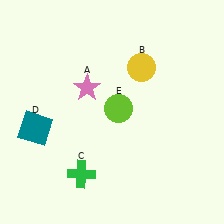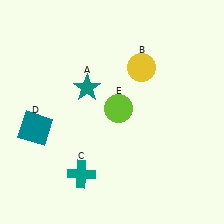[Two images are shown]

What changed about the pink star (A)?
In Image 1, A is pink. In Image 2, it changed to teal.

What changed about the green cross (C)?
In Image 1, C is green. In Image 2, it changed to teal.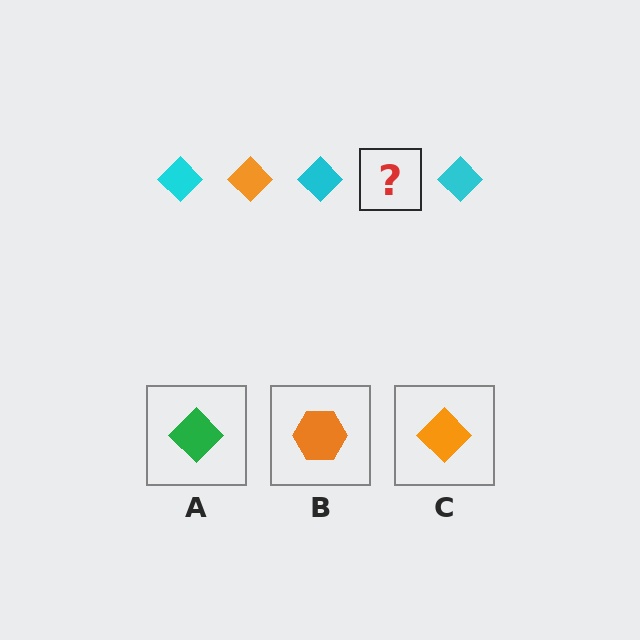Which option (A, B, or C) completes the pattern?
C.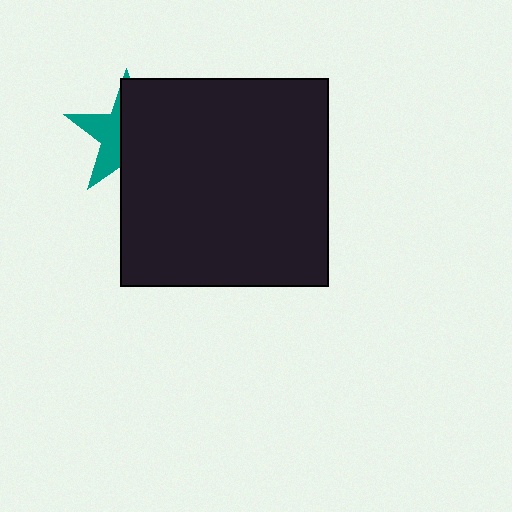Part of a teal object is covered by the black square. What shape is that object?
It is a star.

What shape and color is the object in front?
The object in front is a black square.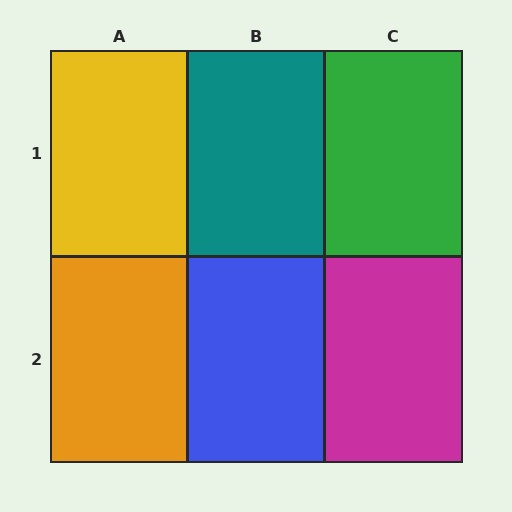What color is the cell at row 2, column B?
Blue.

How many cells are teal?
1 cell is teal.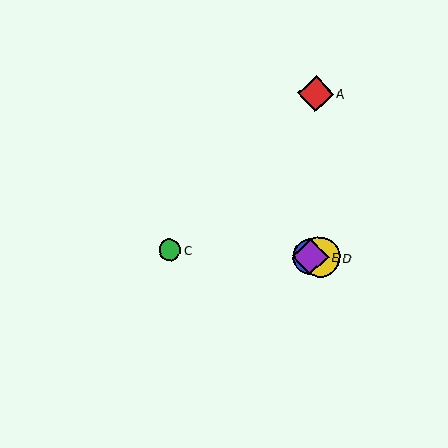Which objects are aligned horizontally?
Objects B, C, D, E are aligned horizontally.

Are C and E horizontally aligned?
Yes, both are at y≈250.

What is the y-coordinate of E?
Object E is at y≈257.